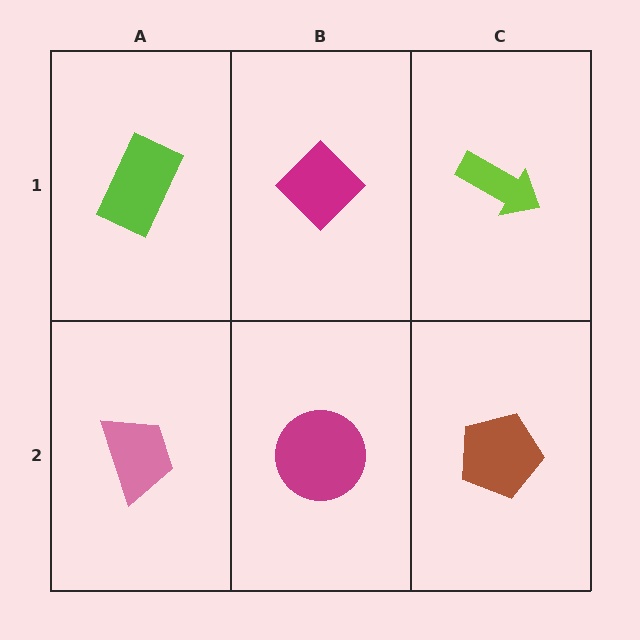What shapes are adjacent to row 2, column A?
A lime rectangle (row 1, column A), a magenta circle (row 2, column B).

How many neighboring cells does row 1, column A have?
2.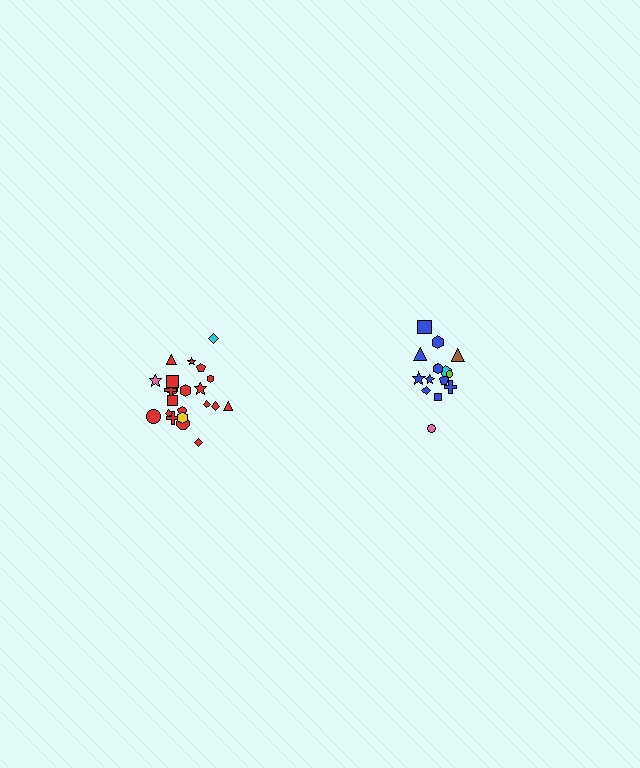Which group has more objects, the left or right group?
The left group.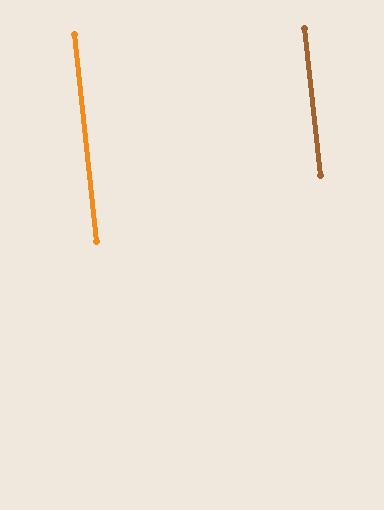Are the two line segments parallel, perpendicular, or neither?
Parallel — their directions differ by only 0.3°.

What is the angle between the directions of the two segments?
Approximately 0 degrees.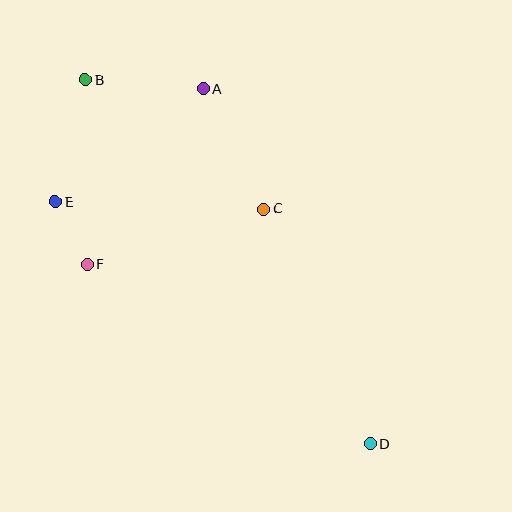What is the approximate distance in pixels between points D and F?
The distance between D and F is approximately 335 pixels.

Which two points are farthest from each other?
Points B and D are farthest from each other.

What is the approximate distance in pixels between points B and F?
The distance between B and F is approximately 185 pixels.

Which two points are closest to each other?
Points E and F are closest to each other.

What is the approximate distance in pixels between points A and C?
The distance between A and C is approximately 135 pixels.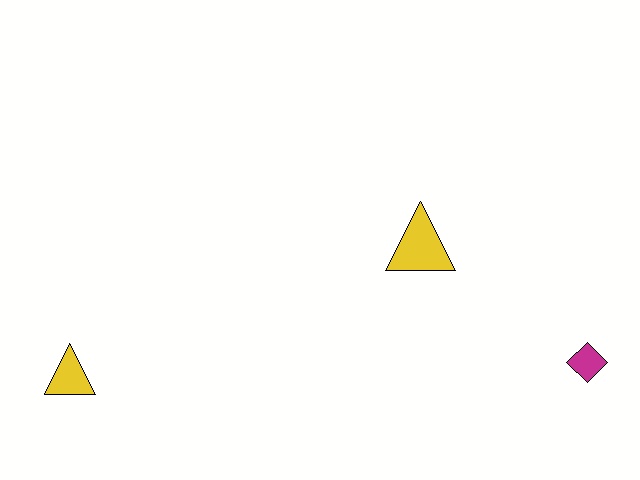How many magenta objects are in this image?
There is 1 magenta object.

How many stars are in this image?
There are no stars.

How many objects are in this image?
There are 3 objects.